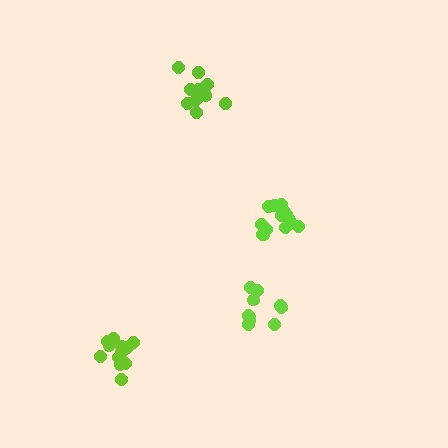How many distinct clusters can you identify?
There are 4 distinct clusters.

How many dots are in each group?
Group 1: 14 dots, Group 2: 15 dots, Group 3: 10 dots, Group 4: 13 dots (52 total).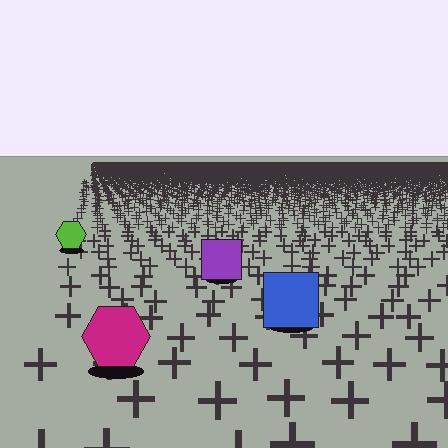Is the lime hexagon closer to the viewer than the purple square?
No. The purple square is closer — you can tell from the texture gradient: the ground texture is coarser near it.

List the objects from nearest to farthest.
From nearest to farthest: the magenta hexagon, the blue square, the purple square, the lime hexagon.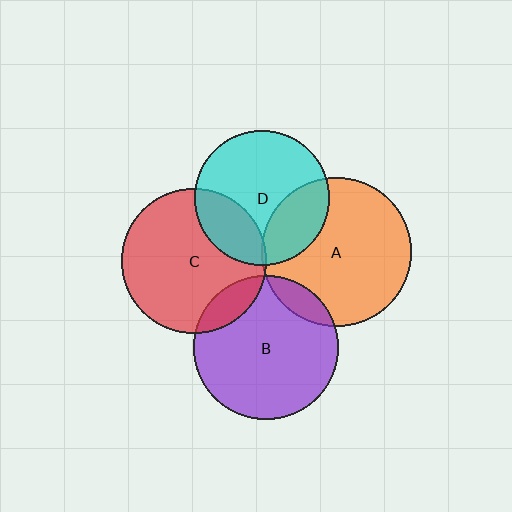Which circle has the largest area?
Circle A (orange).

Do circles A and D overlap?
Yes.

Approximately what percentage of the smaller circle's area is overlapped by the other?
Approximately 25%.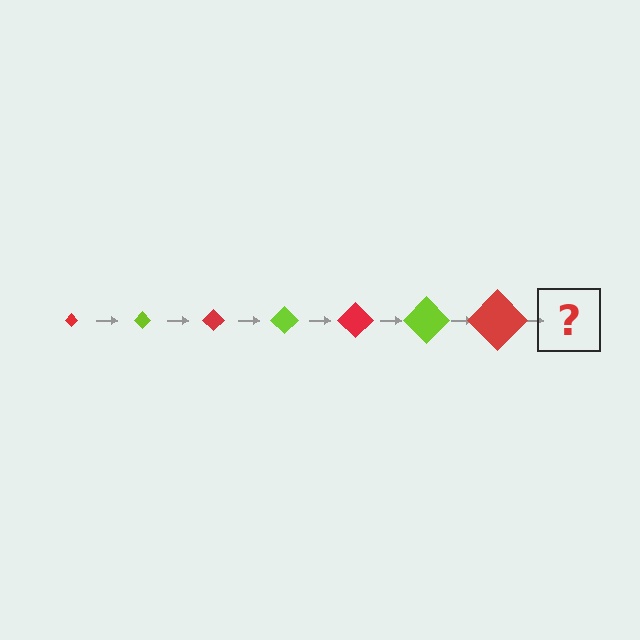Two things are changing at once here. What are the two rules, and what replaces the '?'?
The two rules are that the diamond grows larger each step and the color cycles through red and lime. The '?' should be a lime diamond, larger than the previous one.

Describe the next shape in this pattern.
It should be a lime diamond, larger than the previous one.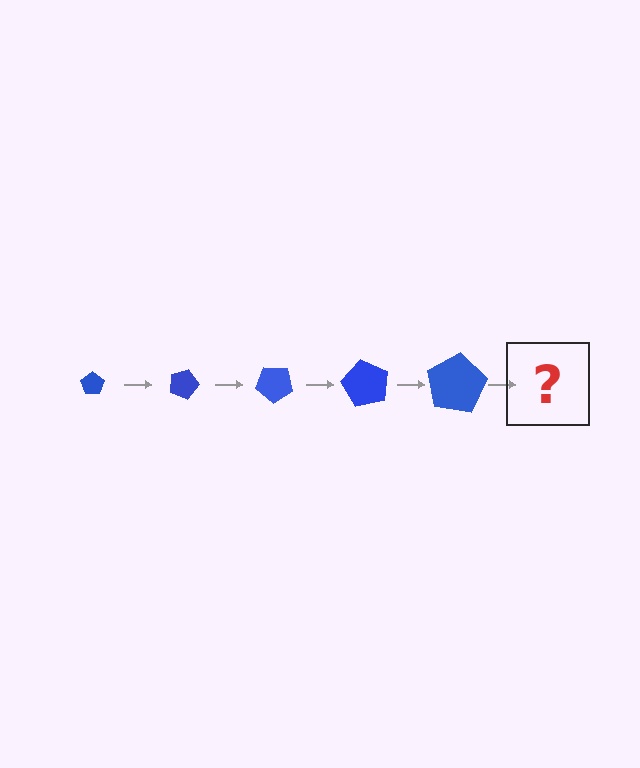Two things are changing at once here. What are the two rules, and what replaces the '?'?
The two rules are that the pentagon grows larger each step and it rotates 20 degrees each step. The '?' should be a pentagon, larger than the previous one and rotated 100 degrees from the start.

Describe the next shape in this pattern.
It should be a pentagon, larger than the previous one and rotated 100 degrees from the start.